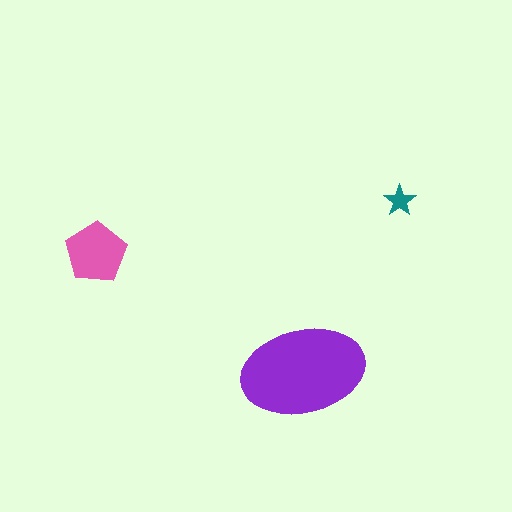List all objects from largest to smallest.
The purple ellipse, the pink pentagon, the teal star.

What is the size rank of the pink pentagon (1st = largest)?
2nd.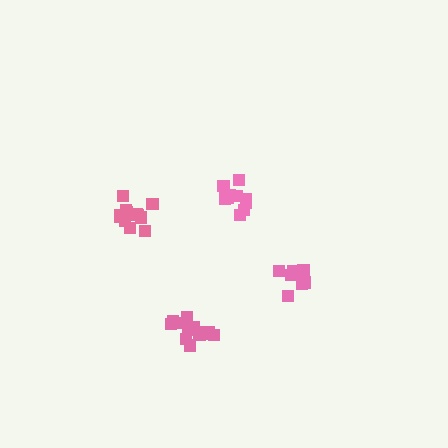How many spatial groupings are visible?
There are 4 spatial groupings.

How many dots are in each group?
Group 1: 13 dots, Group 2: 8 dots, Group 3: 10 dots, Group 4: 13 dots (44 total).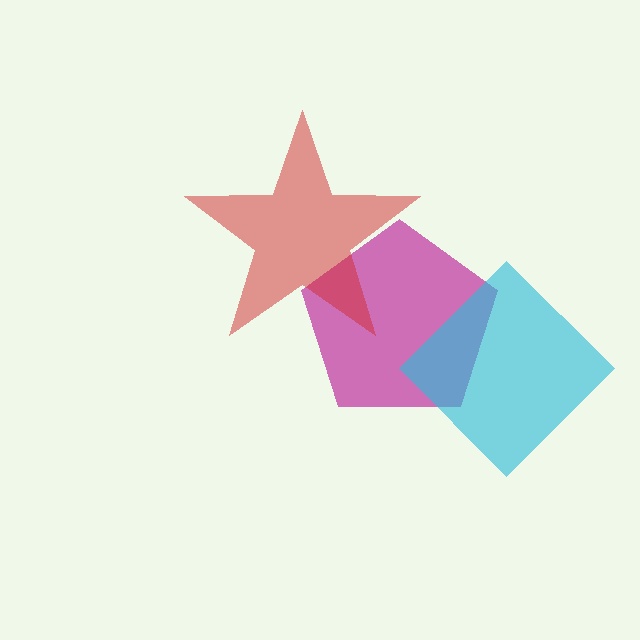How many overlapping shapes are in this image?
There are 3 overlapping shapes in the image.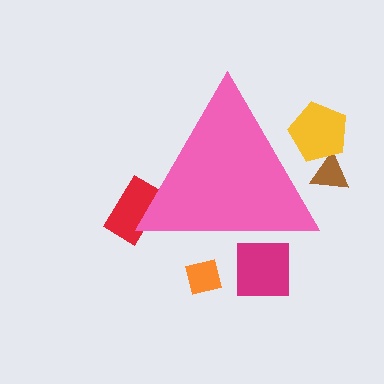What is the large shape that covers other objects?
A pink triangle.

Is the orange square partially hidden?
Yes, the orange square is partially hidden behind the pink triangle.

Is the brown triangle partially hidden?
Yes, the brown triangle is partially hidden behind the pink triangle.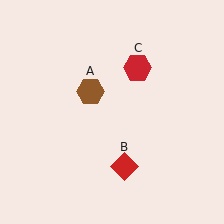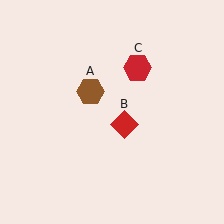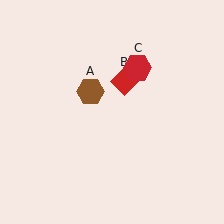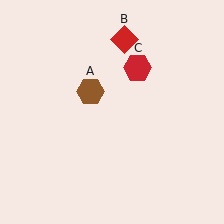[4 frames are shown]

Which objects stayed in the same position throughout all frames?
Brown hexagon (object A) and red hexagon (object C) remained stationary.